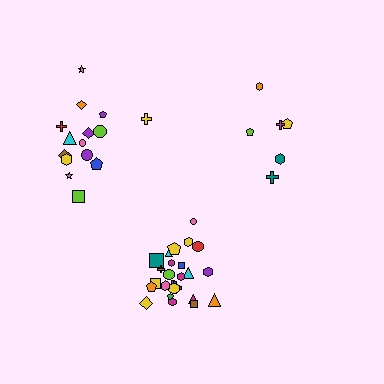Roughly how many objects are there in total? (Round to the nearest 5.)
Roughly 45 objects in total.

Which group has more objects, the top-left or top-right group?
The top-left group.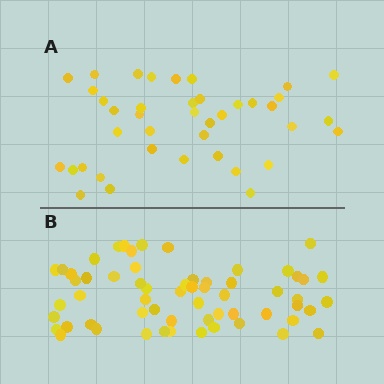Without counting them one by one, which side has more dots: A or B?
Region B (the bottom region) has more dots.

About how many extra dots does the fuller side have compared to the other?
Region B has approximately 20 more dots than region A.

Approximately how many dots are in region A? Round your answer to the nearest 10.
About 40 dots.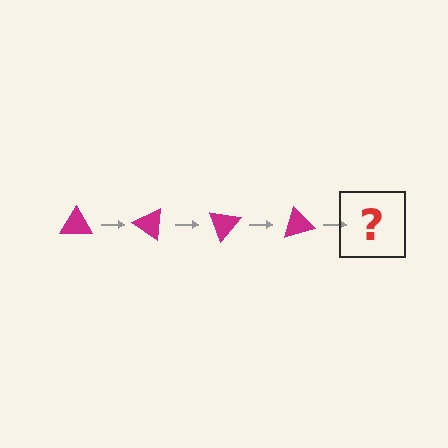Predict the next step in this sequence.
The next step is a magenta triangle rotated 140 degrees.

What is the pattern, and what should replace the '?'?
The pattern is that the triangle rotates 35 degrees each step. The '?' should be a magenta triangle rotated 140 degrees.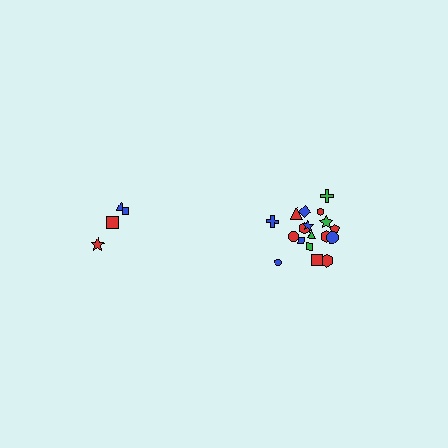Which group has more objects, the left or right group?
The right group.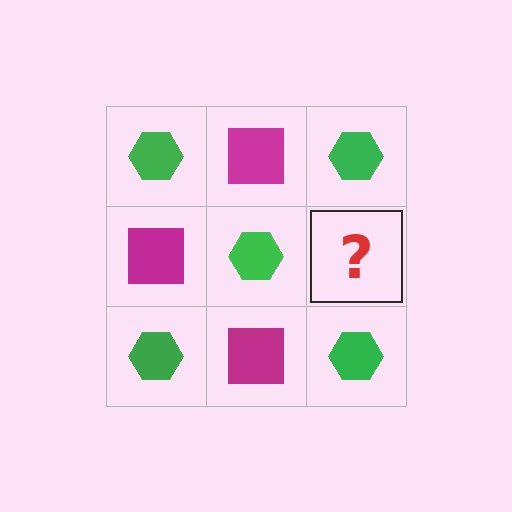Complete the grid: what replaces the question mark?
The question mark should be replaced with a magenta square.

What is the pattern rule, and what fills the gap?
The rule is that it alternates green hexagon and magenta square in a checkerboard pattern. The gap should be filled with a magenta square.